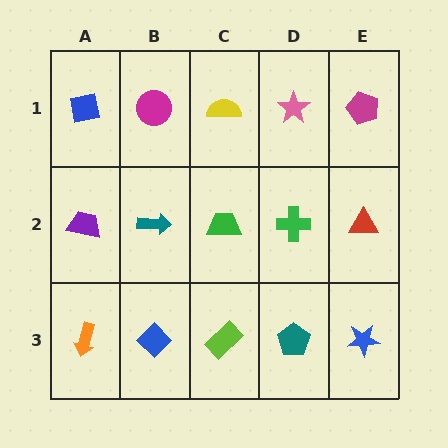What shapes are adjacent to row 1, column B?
A teal arrow (row 2, column B), a blue square (row 1, column A), a yellow semicircle (row 1, column C).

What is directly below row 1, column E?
A red triangle.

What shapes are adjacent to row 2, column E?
A magenta pentagon (row 1, column E), a blue star (row 3, column E), a green cross (row 2, column D).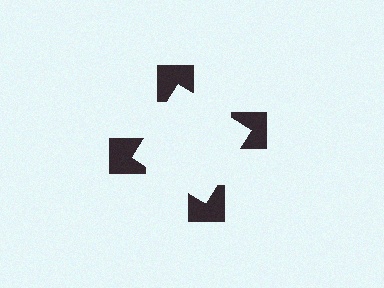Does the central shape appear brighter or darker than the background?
It typically appears slightly brighter than the background, even though no actual brightness change is drawn.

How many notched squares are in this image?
There are 4 — one at each vertex of the illusory square.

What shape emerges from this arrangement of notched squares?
An illusory square — its edges are inferred from the aligned wedge cuts in the notched squares, not physically drawn.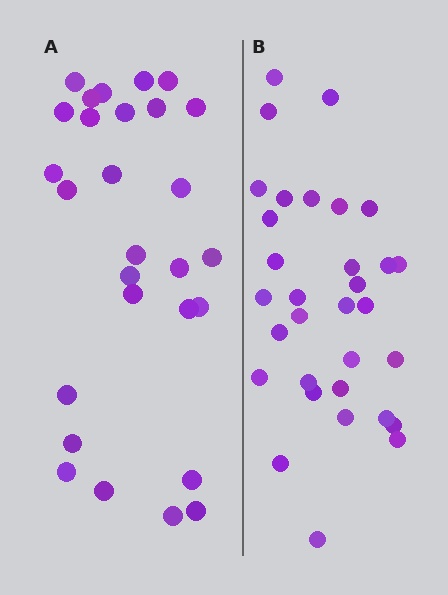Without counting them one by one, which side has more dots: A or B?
Region B (the right region) has more dots.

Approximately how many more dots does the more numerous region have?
Region B has about 4 more dots than region A.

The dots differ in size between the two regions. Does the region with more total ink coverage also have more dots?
No. Region A has more total ink coverage because its dots are larger, but region B actually contains more individual dots. Total area can be misleading — the number of items is what matters here.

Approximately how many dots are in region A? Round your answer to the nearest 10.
About 30 dots. (The exact count is 28, which rounds to 30.)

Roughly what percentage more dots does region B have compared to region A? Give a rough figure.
About 15% more.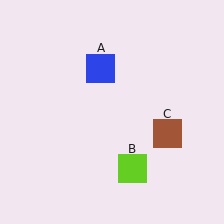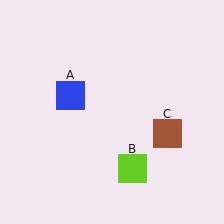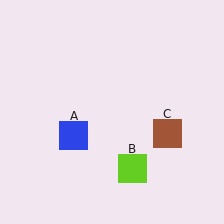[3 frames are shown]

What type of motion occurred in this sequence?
The blue square (object A) rotated counterclockwise around the center of the scene.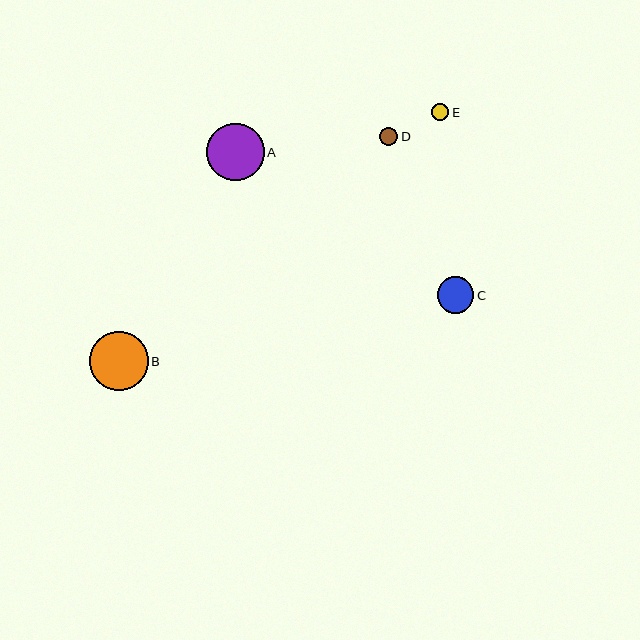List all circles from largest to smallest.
From largest to smallest: B, A, C, D, E.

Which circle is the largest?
Circle B is the largest with a size of approximately 59 pixels.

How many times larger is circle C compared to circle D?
Circle C is approximately 2.0 times the size of circle D.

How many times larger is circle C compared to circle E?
Circle C is approximately 2.1 times the size of circle E.